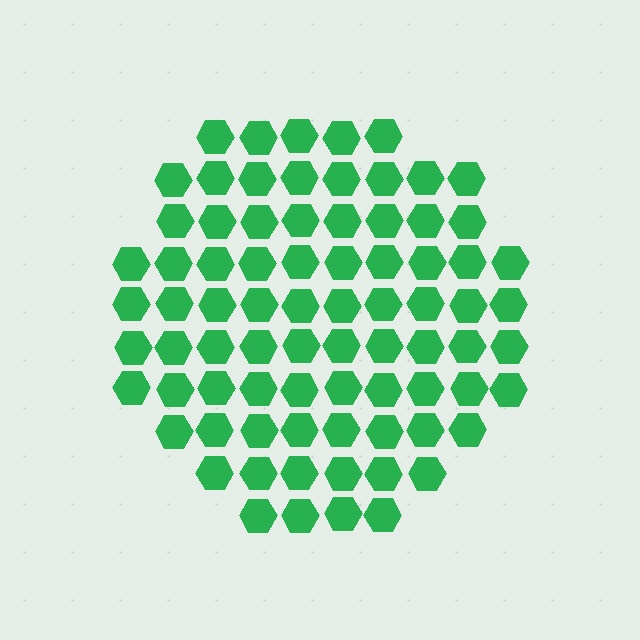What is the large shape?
The large shape is a circle.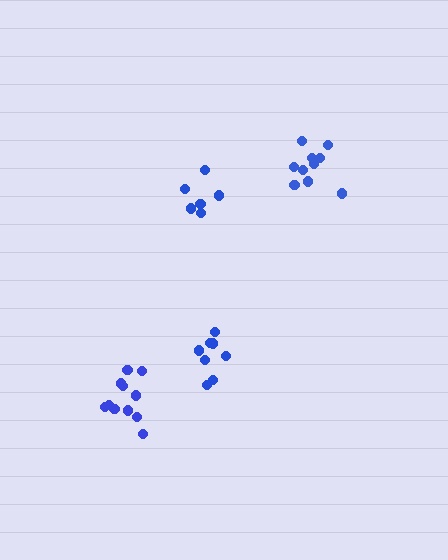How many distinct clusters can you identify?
There are 4 distinct clusters.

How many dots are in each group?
Group 1: 6 dots, Group 2: 8 dots, Group 3: 10 dots, Group 4: 11 dots (35 total).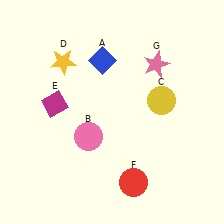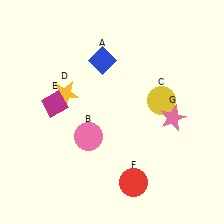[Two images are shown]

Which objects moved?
The objects that moved are: the yellow star (D), the pink star (G).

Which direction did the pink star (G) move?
The pink star (G) moved down.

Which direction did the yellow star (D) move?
The yellow star (D) moved down.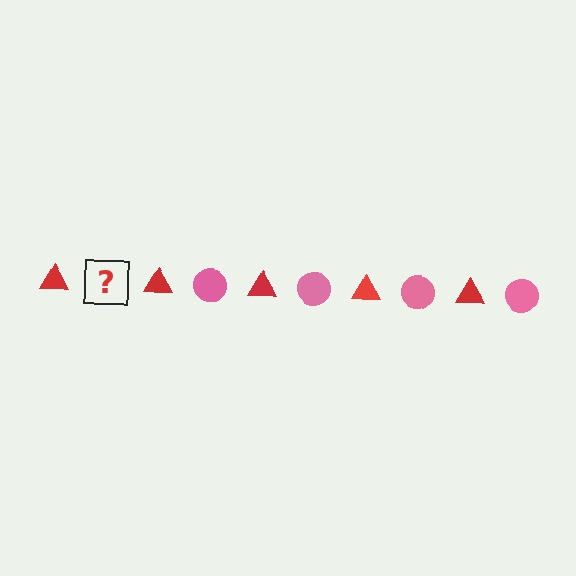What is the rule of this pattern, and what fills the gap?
The rule is that the pattern alternates between red triangle and pink circle. The gap should be filled with a pink circle.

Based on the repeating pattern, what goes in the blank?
The blank should be a pink circle.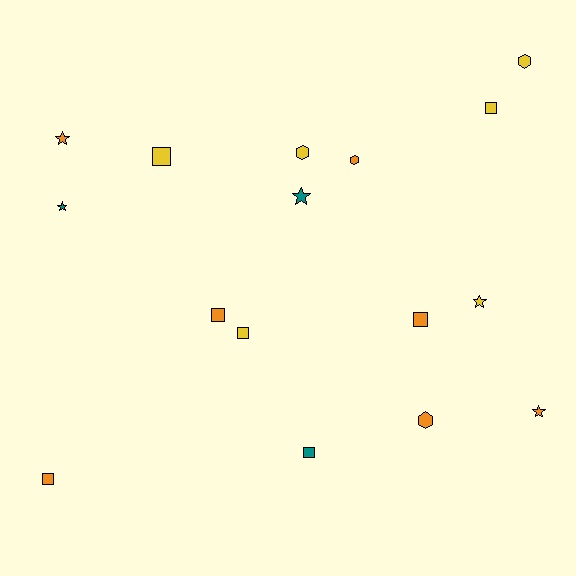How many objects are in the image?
There are 16 objects.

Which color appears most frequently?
Orange, with 7 objects.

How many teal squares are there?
There is 1 teal square.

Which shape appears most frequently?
Square, with 7 objects.